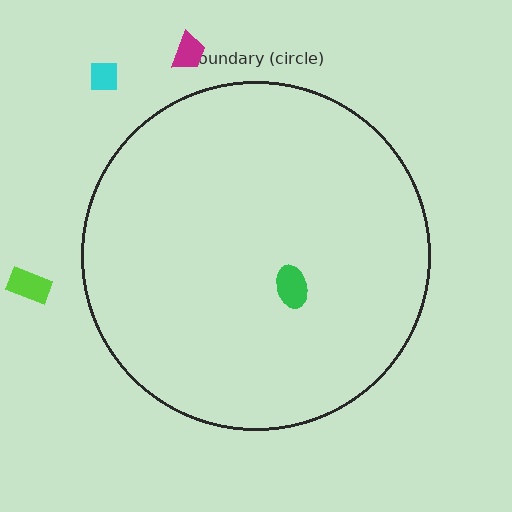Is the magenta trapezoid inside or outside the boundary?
Outside.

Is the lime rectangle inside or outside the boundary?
Outside.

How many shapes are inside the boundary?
1 inside, 3 outside.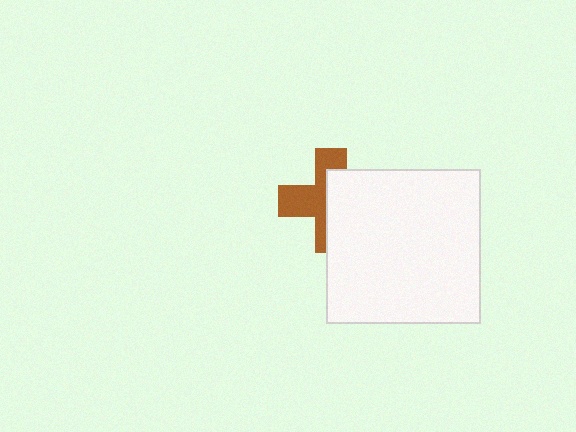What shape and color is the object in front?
The object in front is a white square.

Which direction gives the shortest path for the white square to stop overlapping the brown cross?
Moving right gives the shortest separation.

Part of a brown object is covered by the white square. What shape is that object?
It is a cross.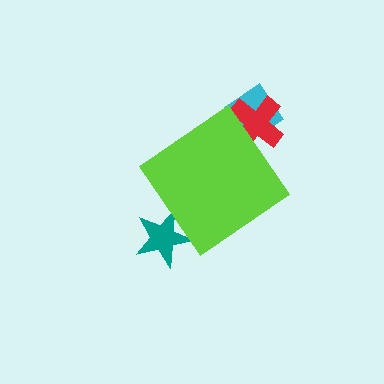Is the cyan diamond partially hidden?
Yes, the cyan diamond is partially hidden behind the lime diamond.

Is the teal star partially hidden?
Yes, the teal star is partially hidden behind the lime diamond.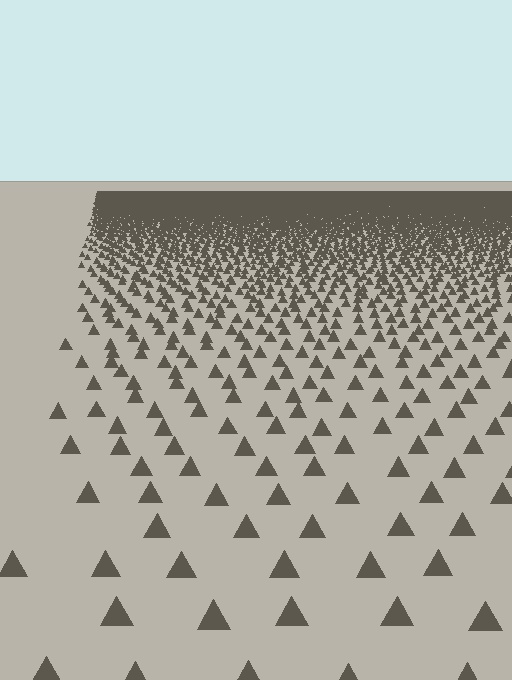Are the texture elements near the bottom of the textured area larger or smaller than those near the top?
Larger. Near the bottom, elements are closer to the viewer and appear at a bigger on-screen size.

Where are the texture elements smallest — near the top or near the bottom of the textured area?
Near the top.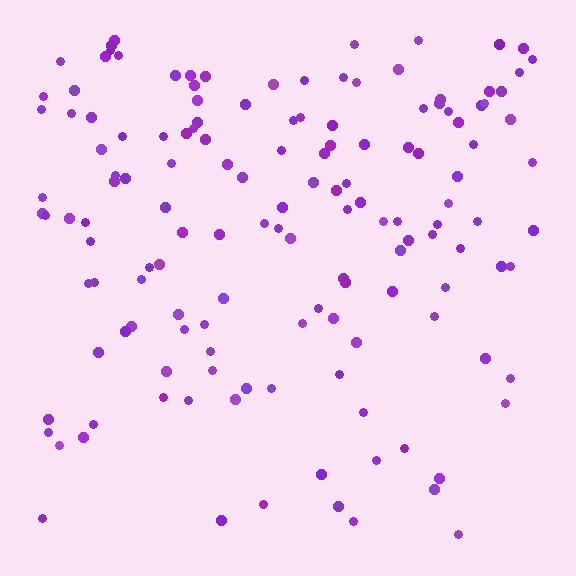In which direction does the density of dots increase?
From bottom to top, with the top side densest.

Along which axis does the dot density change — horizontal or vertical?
Vertical.